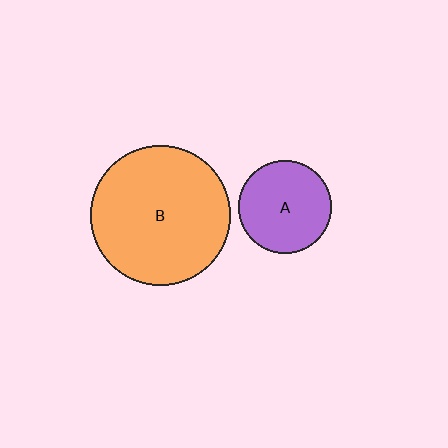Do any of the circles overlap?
No, none of the circles overlap.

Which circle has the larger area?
Circle B (orange).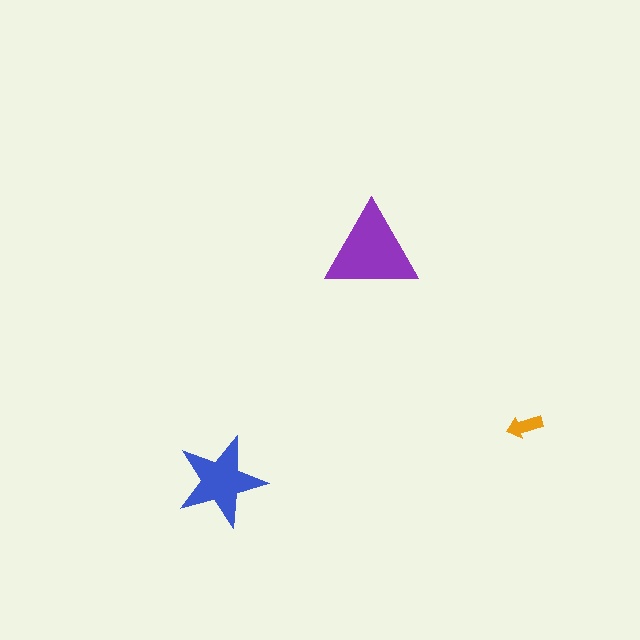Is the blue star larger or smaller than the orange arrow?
Larger.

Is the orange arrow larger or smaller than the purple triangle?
Smaller.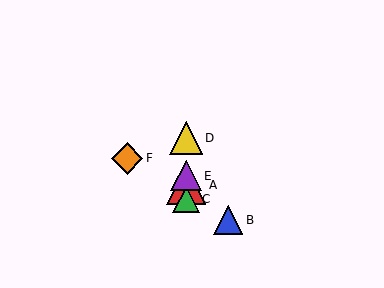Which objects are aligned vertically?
Objects A, C, D, E are aligned vertically.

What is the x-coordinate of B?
Object B is at x≈228.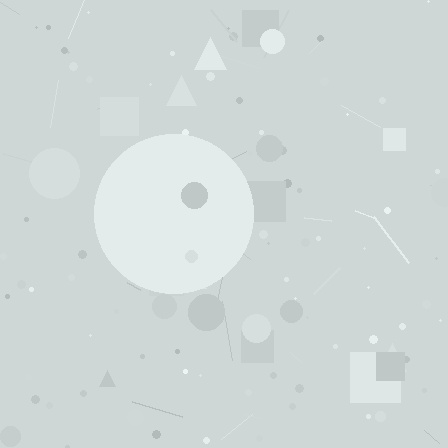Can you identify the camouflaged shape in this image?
The camouflaged shape is a circle.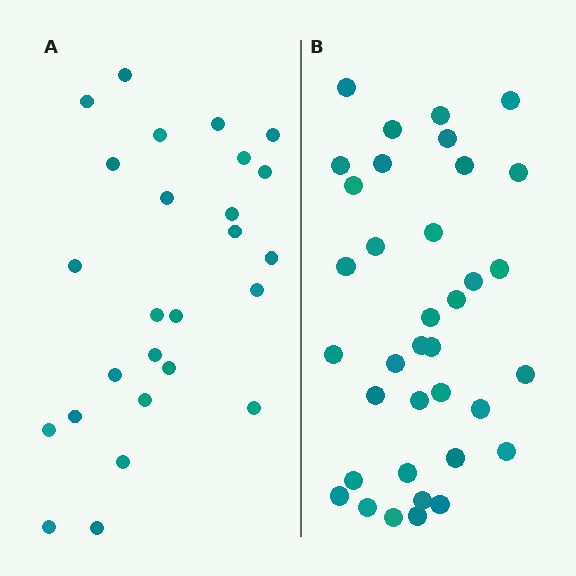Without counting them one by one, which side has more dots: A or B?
Region B (the right region) has more dots.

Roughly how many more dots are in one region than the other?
Region B has roughly 10 or so more dots than region A.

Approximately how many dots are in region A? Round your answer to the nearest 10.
About 30 dots. (The exact count is 26, which rounds to 30.)